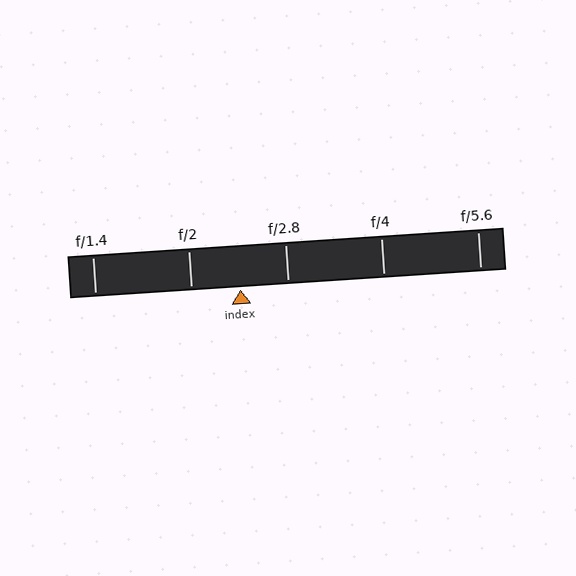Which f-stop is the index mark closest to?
The index mark is closest to f/2.8.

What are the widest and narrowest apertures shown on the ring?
The widest aperture shown is f/1.4 and the narrowest is f/5.6.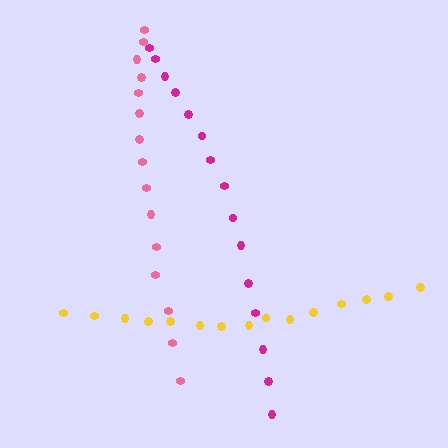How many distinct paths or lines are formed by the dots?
There are 3 distinct paths.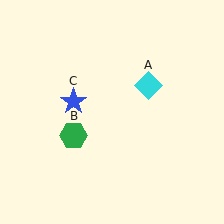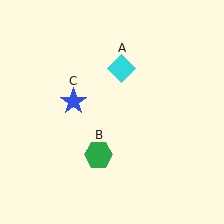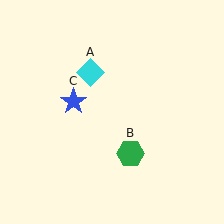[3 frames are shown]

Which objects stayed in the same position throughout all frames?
Blue star (object C) remained stationary.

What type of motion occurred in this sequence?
The cyan diamond (object A), green hexagon (object B) rotated counterclockwise around the center of the scene.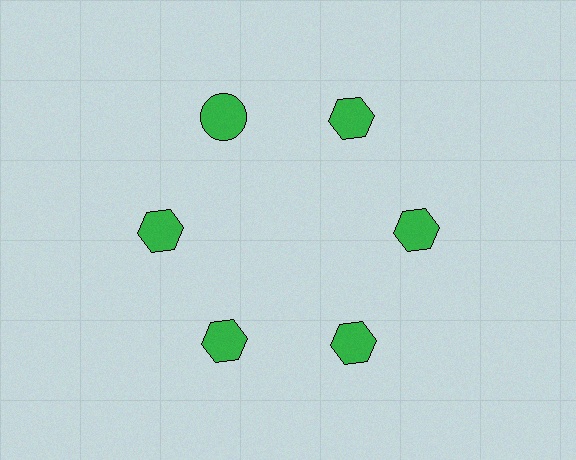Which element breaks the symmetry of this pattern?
The green circle at roughly the 11 o'clock position breaks the symmetry. All other shapes are green hexagons.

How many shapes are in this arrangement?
There are 6 shapes arranged in a ring pattern.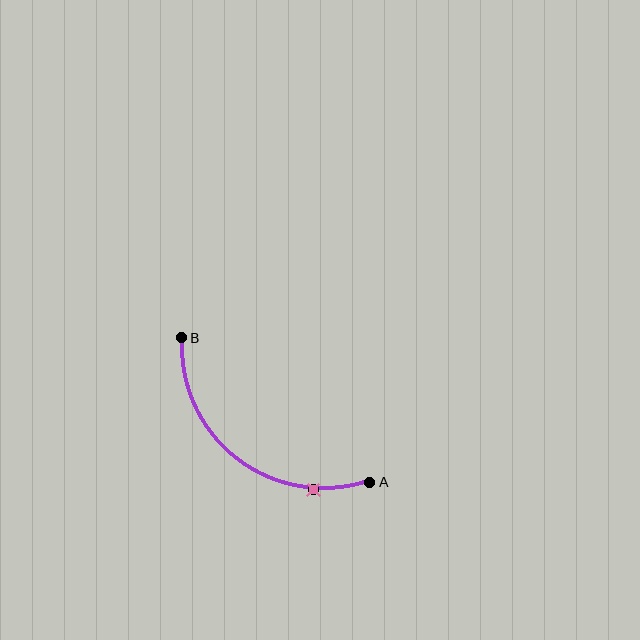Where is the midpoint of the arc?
The arc midpoint is the point on the curve farthest from the straight line joining A and B. It sits below and to the left of that line.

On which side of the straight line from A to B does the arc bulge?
The arc bulges below and to the left of the straight line connecting A and B.